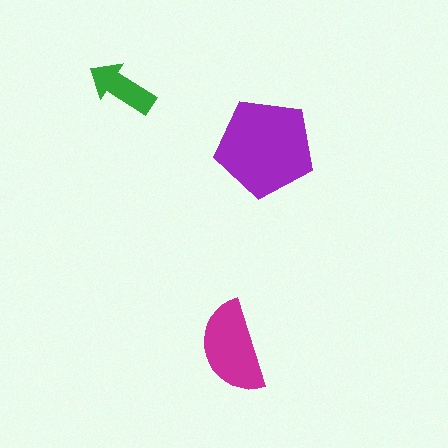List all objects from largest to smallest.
The purple pentagon, the magenta semicircle, the green arrow.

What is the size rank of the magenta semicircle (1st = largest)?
2nd.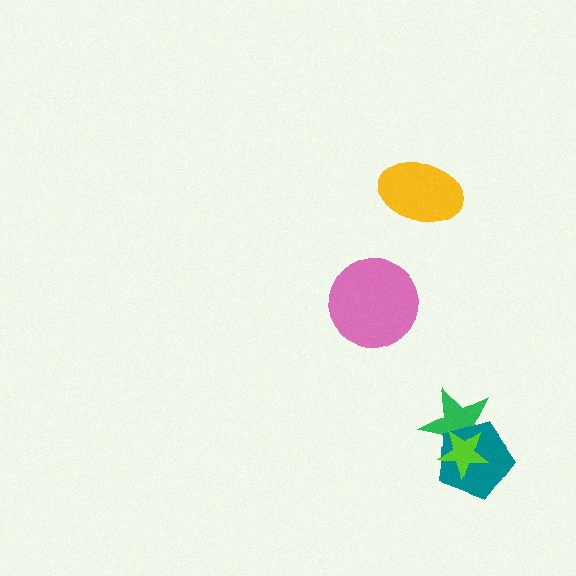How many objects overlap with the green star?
2 objects overlap with the green star.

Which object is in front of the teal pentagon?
The lime star is in front of the teal pentagon.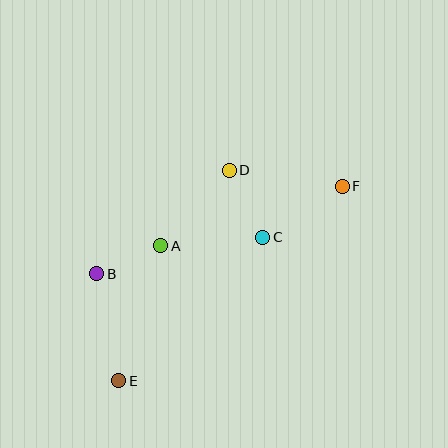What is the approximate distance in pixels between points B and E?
The distance between B and E is approximately 110 pixels.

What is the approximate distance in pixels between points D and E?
The distance between D and E is approximately 238 pixels.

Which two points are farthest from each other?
Points E and F are farthest from each other.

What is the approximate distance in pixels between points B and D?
The distance between B and D is approximately 168 pixels.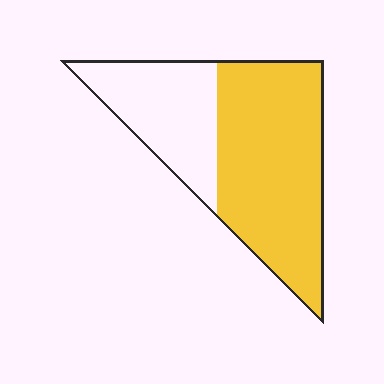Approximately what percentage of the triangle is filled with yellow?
Approximately 65%.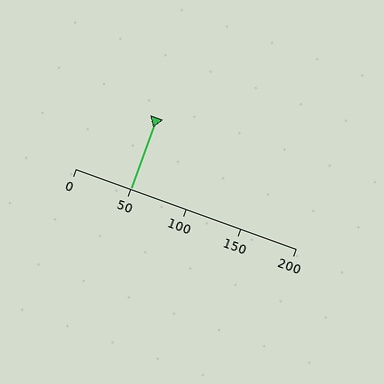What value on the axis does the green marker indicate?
The marker indicates approximately 50.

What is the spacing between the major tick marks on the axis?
The major ticks are spaced 50 apart.